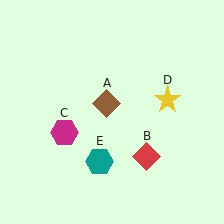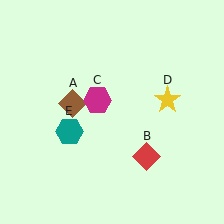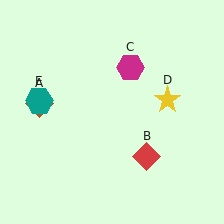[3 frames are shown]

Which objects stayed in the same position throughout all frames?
Red diamond (object B) and yellow star (object D) remained stationary.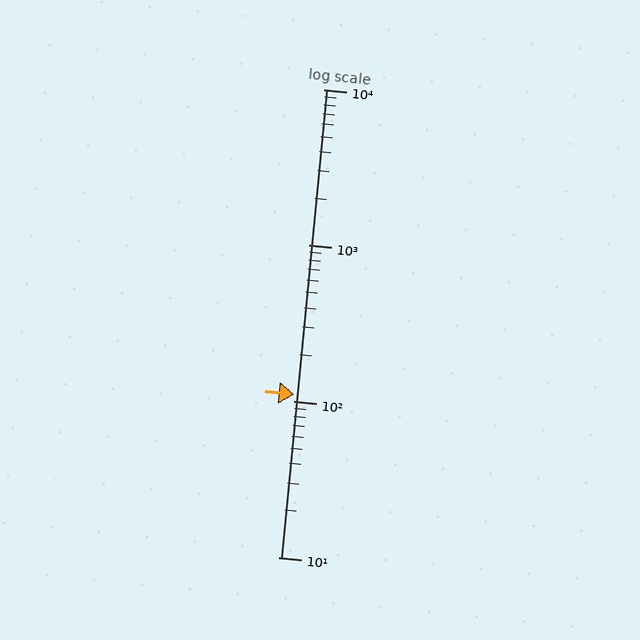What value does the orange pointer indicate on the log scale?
The pointer indicates approximately 110.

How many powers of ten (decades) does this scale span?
The scale spans 3 decades, from 10 to 10000.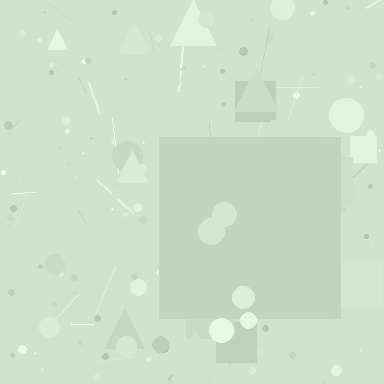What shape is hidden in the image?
A square is hidden in the image.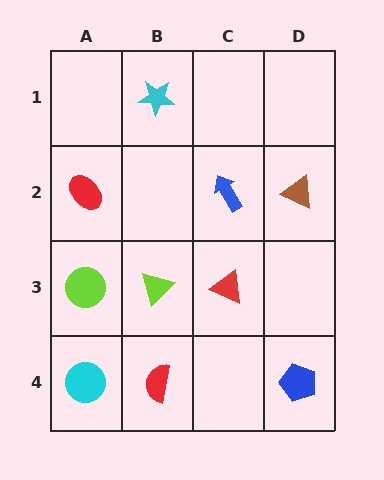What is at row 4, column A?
A cyan circle.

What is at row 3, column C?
A red triangle.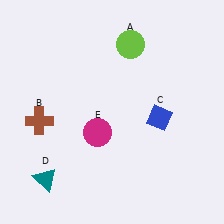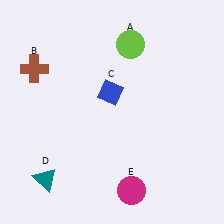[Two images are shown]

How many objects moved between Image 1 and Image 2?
3 objects moved between the two images.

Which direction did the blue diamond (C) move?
The blue diamond (C) moved left.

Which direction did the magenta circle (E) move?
The magenta circle (E) moved down.